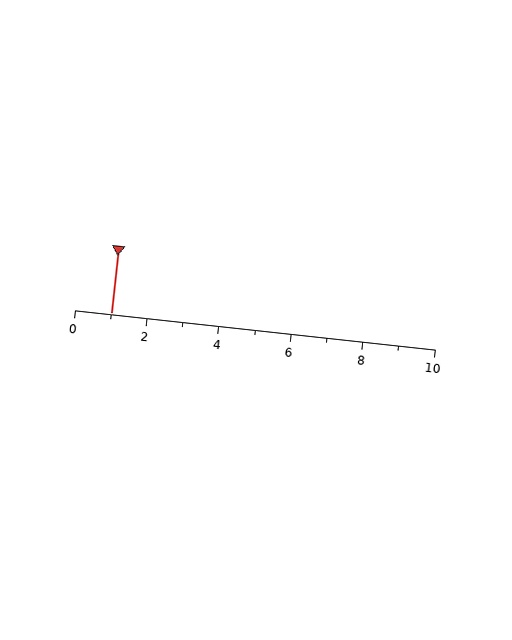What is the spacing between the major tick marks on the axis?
The major ticks are spaced 2 apart.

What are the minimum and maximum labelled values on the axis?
The axis runs from 0 to 10.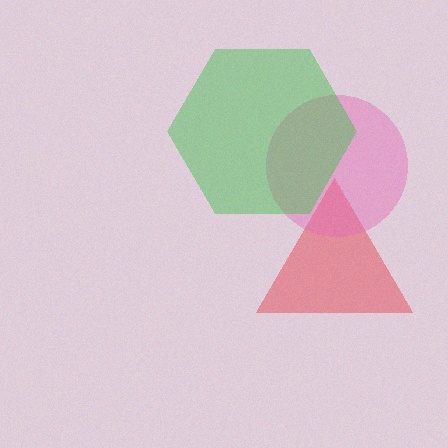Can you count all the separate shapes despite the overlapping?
Yes, there are 3 separate shapes.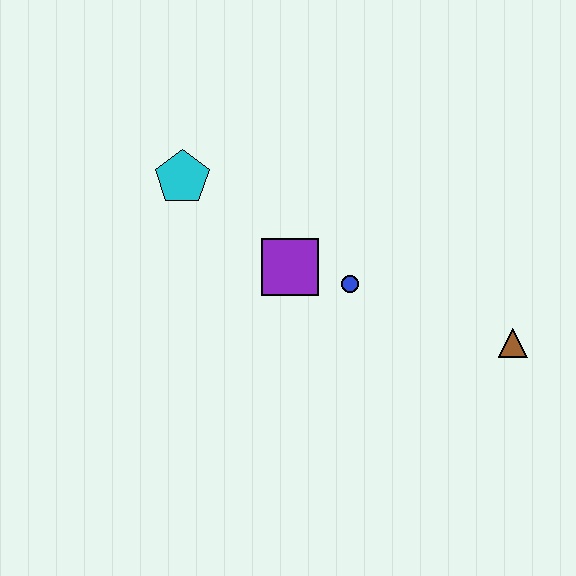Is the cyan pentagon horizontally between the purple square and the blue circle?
No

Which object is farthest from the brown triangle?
The cyan pentagon is farthest from the brown triangle.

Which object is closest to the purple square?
The blue circle is closest to the purple square.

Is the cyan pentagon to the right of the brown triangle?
No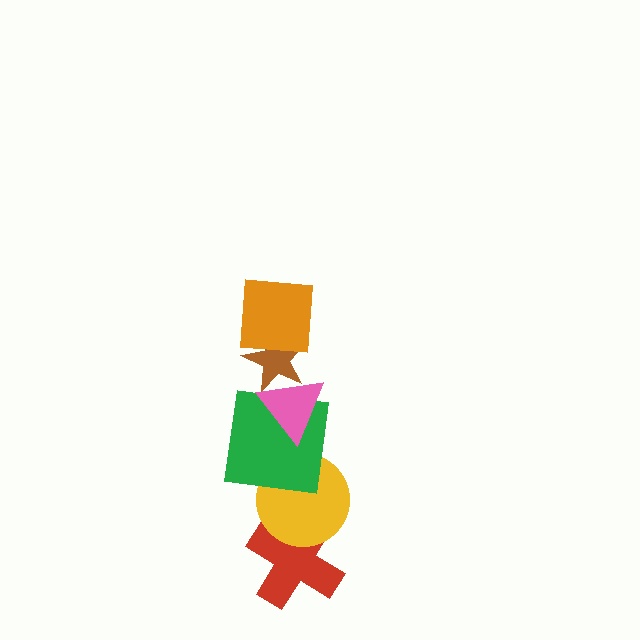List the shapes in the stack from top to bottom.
From top to bottom: the orange square, the brown star, the pink triangle, the green square, the yellow circle, the red cross.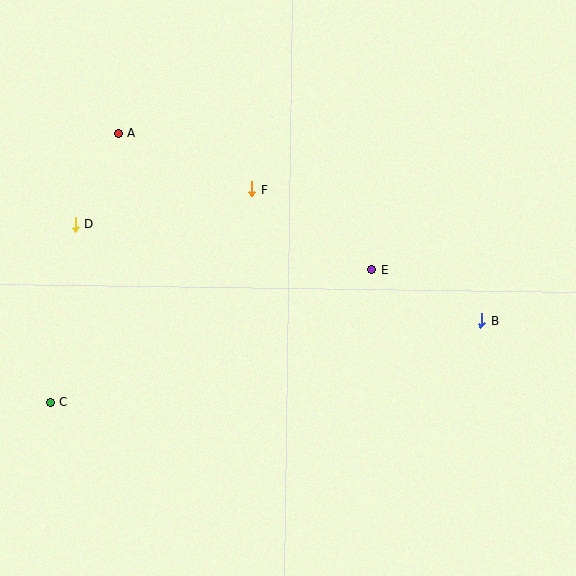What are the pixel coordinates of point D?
Point D is at (75, 224).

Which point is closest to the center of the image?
Point E at (372, 270) is closest to the center.